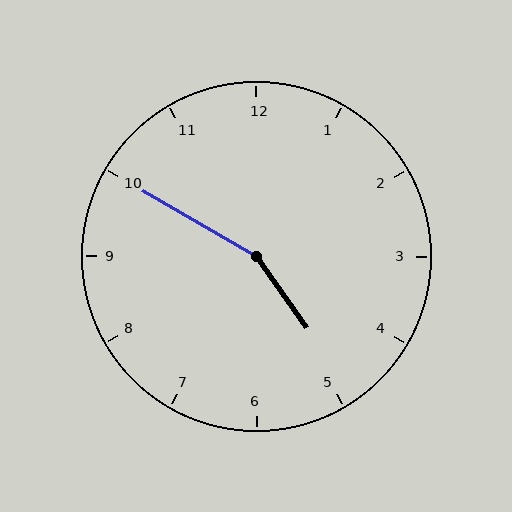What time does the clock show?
4:50.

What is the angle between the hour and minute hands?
Approximately 155 degrees.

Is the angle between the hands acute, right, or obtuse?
It is obtuse.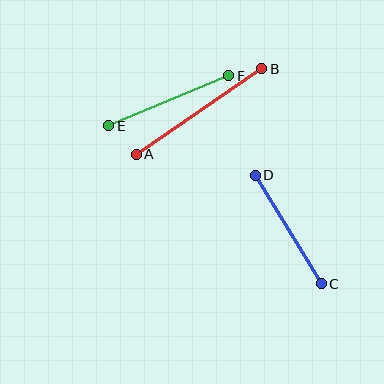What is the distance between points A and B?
The distance is approximately 152 pixels.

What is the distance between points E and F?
The distance is approximately 130 pixels.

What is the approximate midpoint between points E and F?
The midpoint is at approximately (169, 101) pixels.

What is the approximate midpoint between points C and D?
The midpoint is at approximately (288, 230) pixels.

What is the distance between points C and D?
The distance is approximately 127 pixels.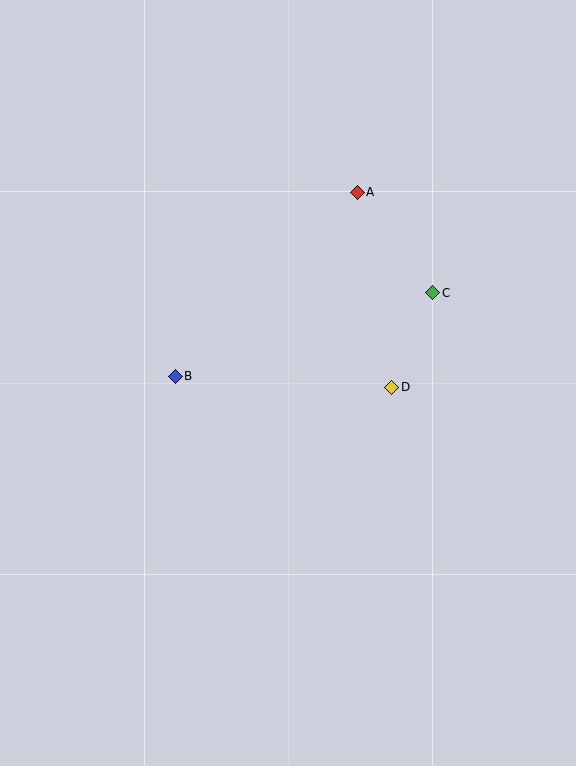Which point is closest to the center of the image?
Point D at (392, 387) is closest to the center.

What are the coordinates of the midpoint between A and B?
The midpoint between A and B is at (266, 284).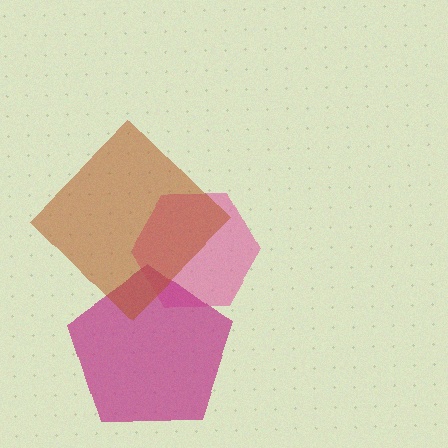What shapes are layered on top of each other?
The layered shapes are: a pink hexagon, a magenta pentagon, a brown diamond.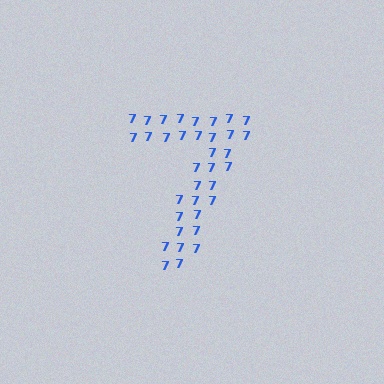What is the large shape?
The large shape is the digit 7.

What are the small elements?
The small elements are digit 7's.